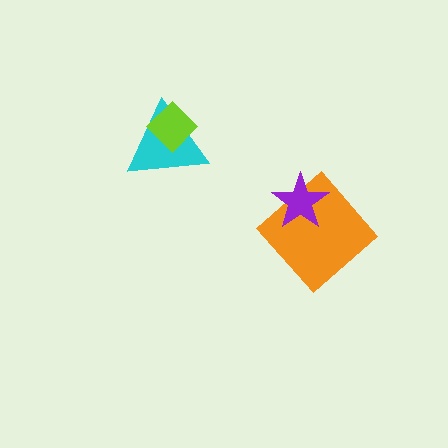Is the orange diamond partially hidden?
Yes, it is partially covered by another shape.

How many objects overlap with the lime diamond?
1 object overlaps with the lime diamond.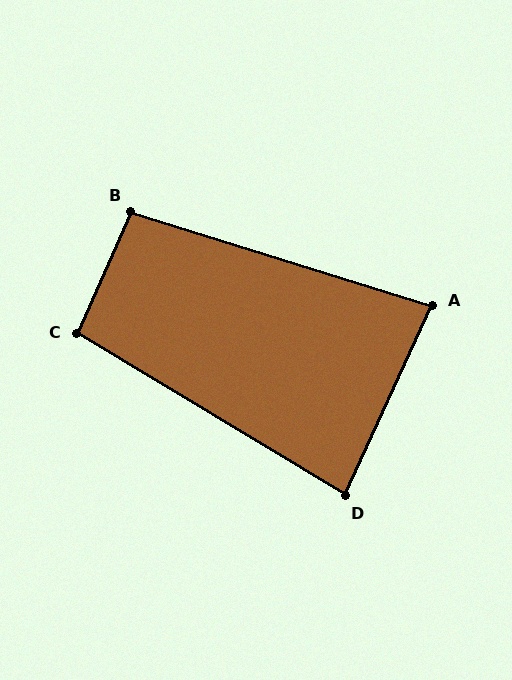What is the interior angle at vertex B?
Approximately 97 degrees (obtuse).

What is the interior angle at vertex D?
Approximately 83 degrees (acute).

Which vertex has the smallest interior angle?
A, at approximately 83 degrees.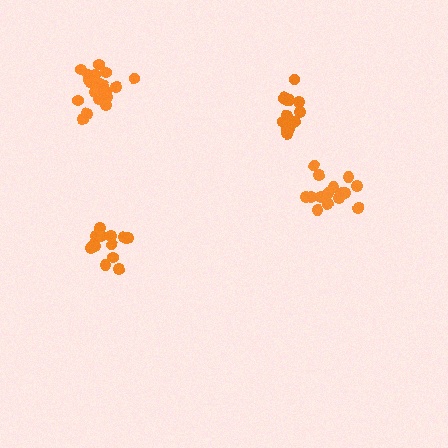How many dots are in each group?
Group 1: 13 dots, Group 2: 15 dots, Group 3: 19 dots, Group 4: 13 dots (60 total).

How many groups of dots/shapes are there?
There are 4 groups.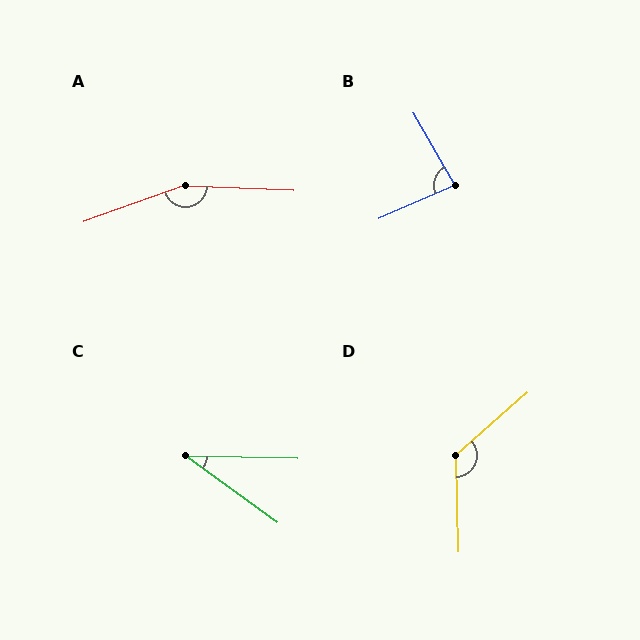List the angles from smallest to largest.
C (35°), B (84°), D (130°), A (158°).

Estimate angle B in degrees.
Approximately 84 degrees.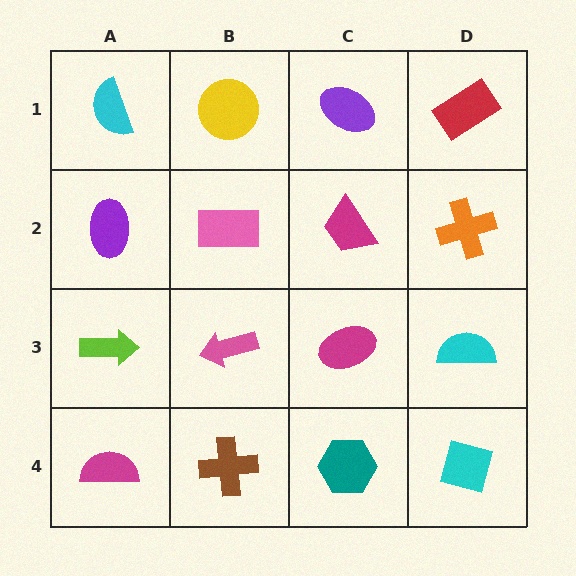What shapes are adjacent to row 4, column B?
A pink arrow (row 3, column B), a magenta semicircle (row 4, column A), a teal hexagon (row 4, column C).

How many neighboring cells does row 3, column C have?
4.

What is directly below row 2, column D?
A cyan semicircle.